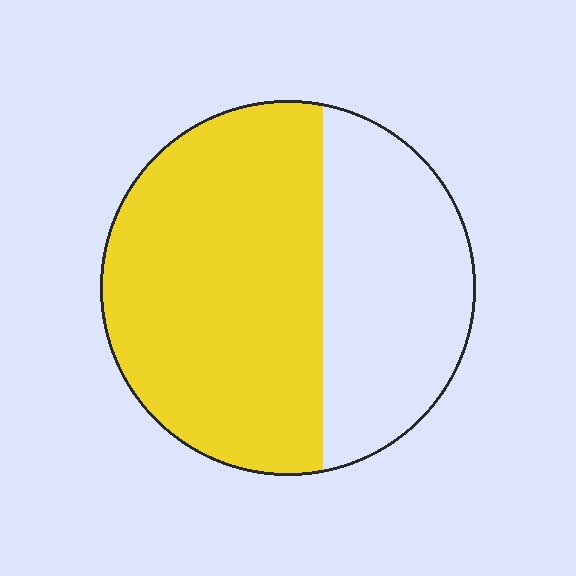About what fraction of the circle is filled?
About five eighths (5/8).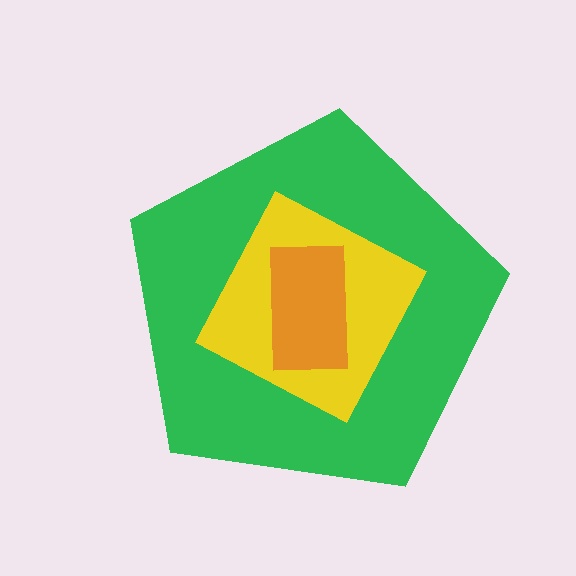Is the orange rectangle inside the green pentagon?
Yes.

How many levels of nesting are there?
3.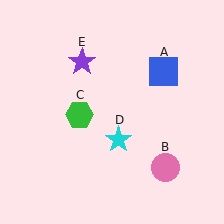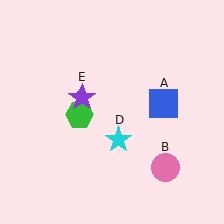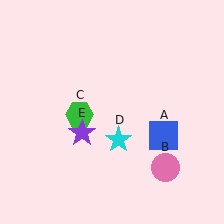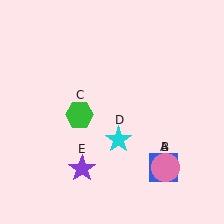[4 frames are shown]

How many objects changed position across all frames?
2 objects changed position: blue square (object A), purple star (object E).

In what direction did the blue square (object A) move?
The blue square (object A) moved down.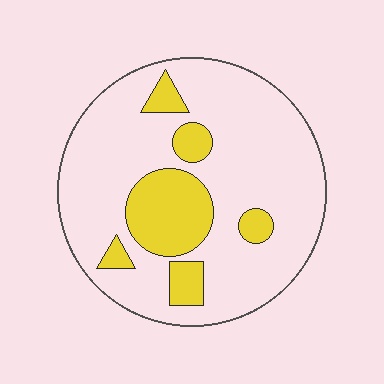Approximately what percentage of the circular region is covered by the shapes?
Approximately 20%.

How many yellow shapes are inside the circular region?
6.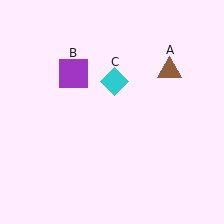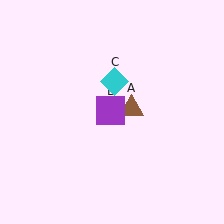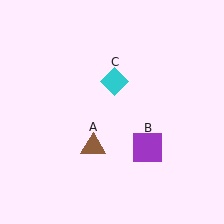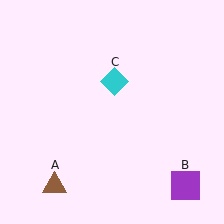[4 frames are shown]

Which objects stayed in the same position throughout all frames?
Cyan diamond (object C) remained stationary.